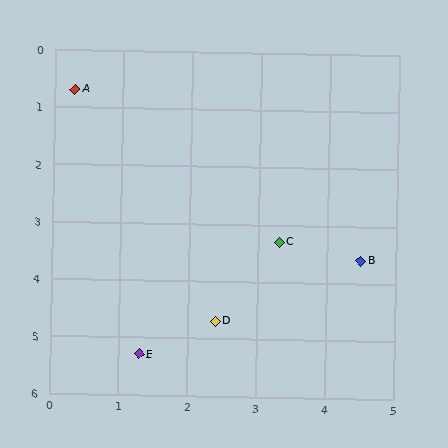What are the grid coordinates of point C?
Point C is at approximately (3.3, 3.3).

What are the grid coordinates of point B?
Point B is at approximately (4.5, 3.6).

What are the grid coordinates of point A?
Point A is at approximately (0.3, 0.7).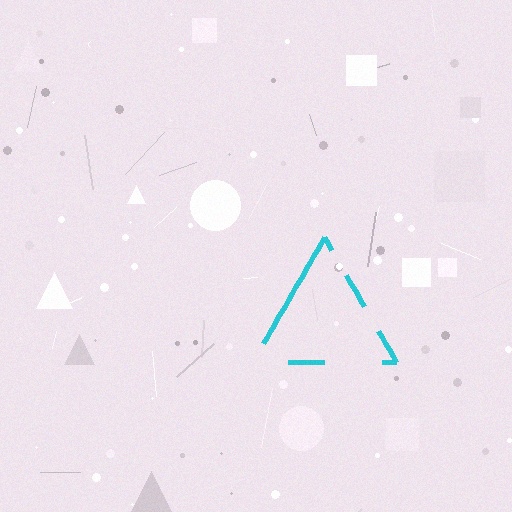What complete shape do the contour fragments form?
The contour fragments form a triangle.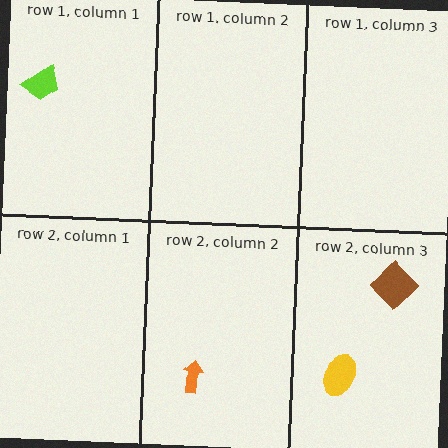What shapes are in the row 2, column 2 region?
The orange arrow.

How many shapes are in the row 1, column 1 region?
1.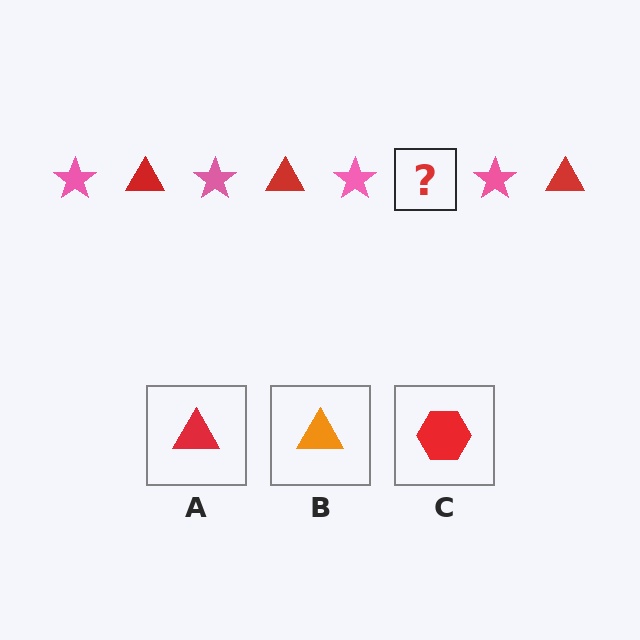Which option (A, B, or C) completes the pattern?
A.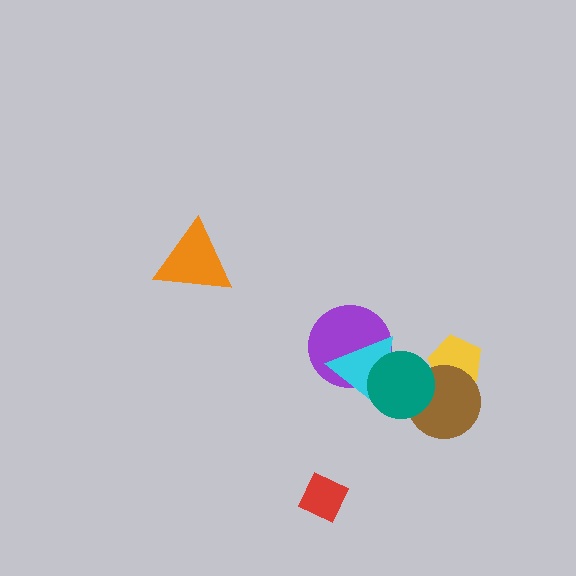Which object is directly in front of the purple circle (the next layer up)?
The cyan triangle is directly in front of the purple circle.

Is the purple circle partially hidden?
Yes, it is partially covered by another shape.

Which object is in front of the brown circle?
The teal circle is in front of the brown circle.